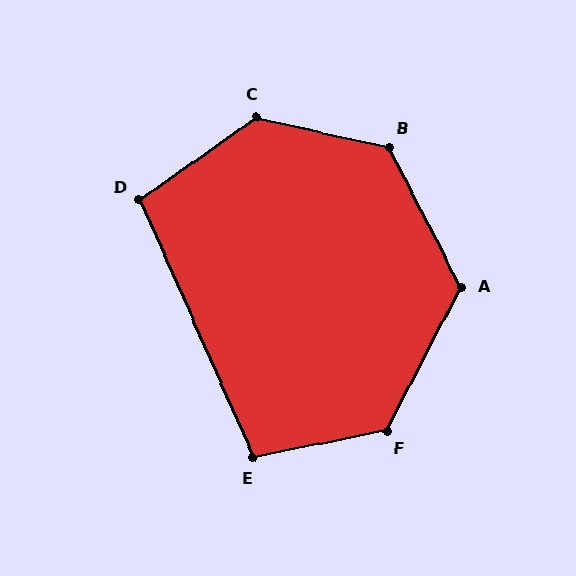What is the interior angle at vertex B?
Approximately 130 degrees (obtuse).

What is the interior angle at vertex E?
Approximately 102 degrees (obtuse).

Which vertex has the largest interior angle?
C, at approximately 133 degrees.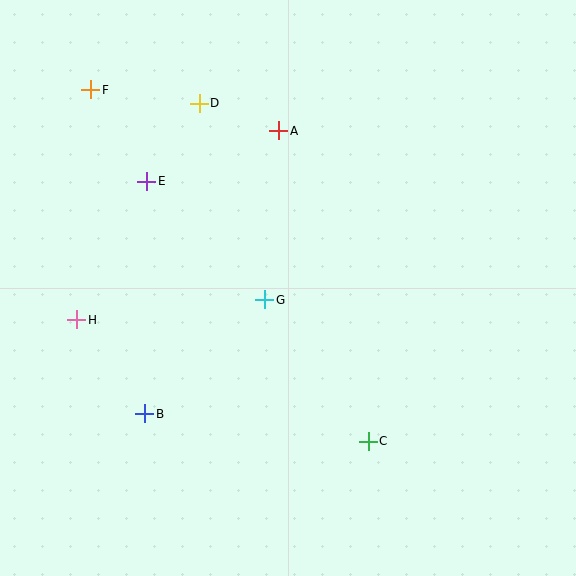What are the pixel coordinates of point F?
Point F is at (91, 90).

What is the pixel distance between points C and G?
The distance between C and G is 175 pixels.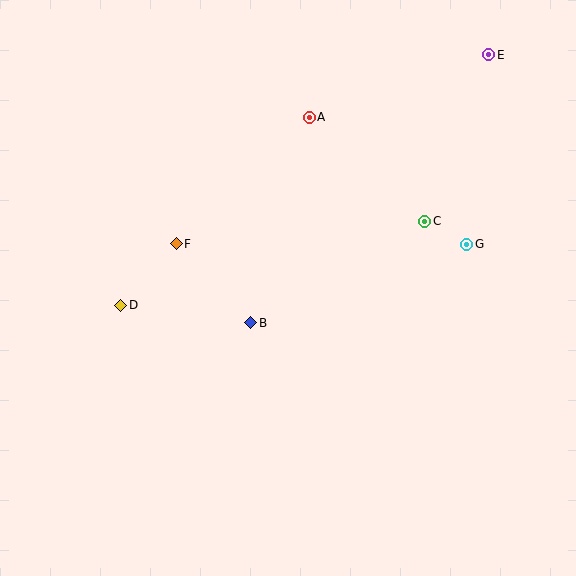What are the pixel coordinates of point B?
Point B is at (251, 323).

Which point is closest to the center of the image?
Point B at (251, 323) is closest to the center.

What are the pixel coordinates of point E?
Point E is at (489, 55).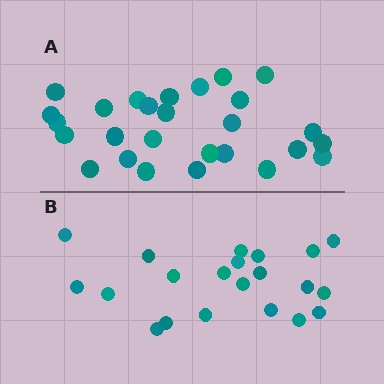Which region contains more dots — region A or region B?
Region A (the top region) has more dots.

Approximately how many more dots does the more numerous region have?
Region A has about 6 more dots than region B.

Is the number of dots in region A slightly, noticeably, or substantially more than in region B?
Region A has noticeably more, but not dramatically so. The ratio is roughly 1.3 to 1.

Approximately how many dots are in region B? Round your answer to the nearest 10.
About 20 dots. (The exact count is 21, which rounds to 20.)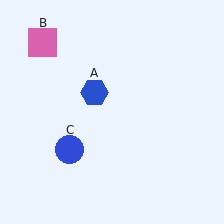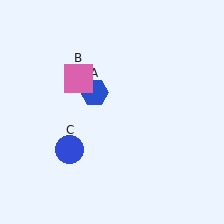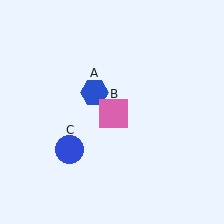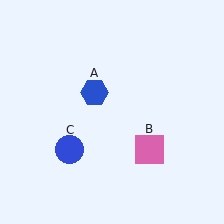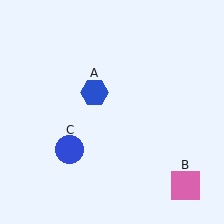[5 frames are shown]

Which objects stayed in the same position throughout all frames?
Blue hexagon (object A) and blue circle (object C) remained stationary.